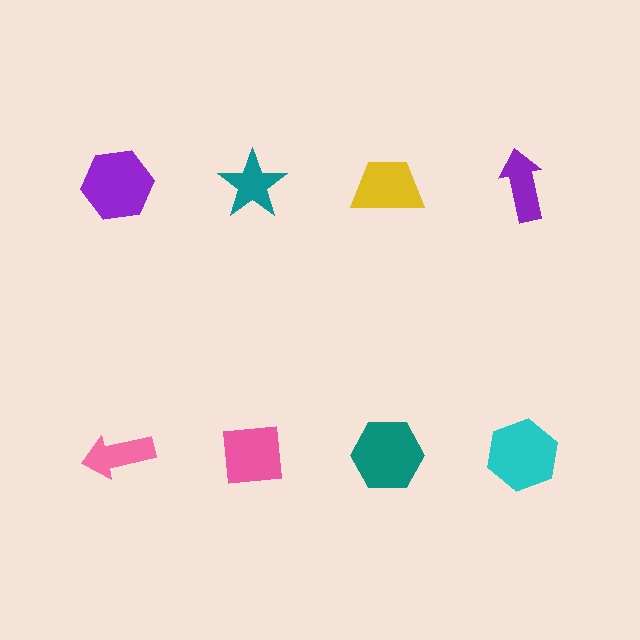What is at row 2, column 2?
A pink square.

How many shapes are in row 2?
4 shapes.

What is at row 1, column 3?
A yellow trapezoid.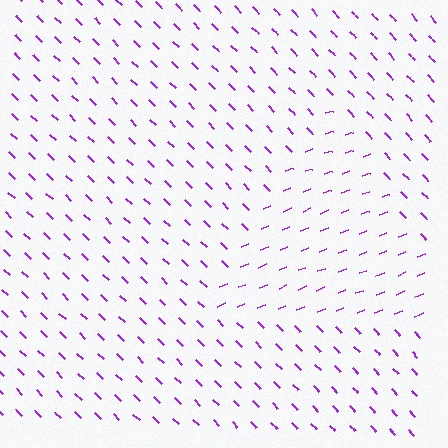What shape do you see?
I see a triangle.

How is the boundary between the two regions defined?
The boundary is defined purely by a change in line orientation (approximately 66 degrees difference). All lines are the same color and thickness.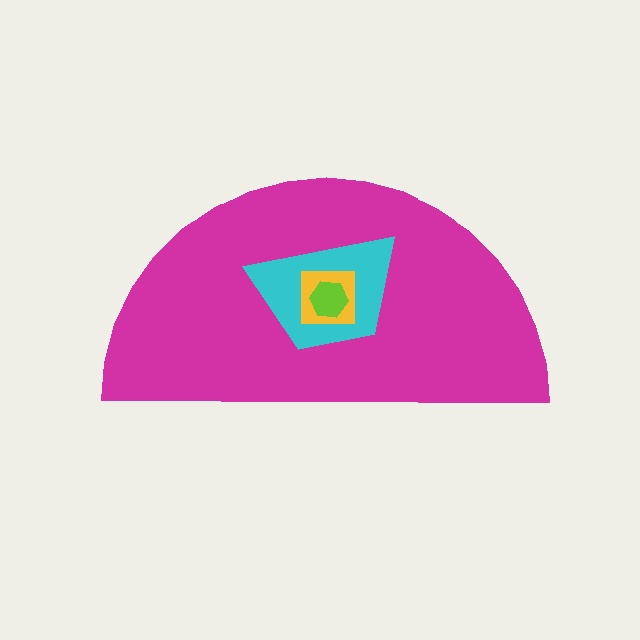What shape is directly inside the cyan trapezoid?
The yellow square.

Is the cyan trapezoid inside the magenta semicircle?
Yes.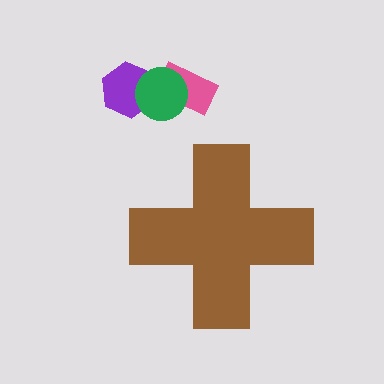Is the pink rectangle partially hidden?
No, the pink rectangle is fully visible.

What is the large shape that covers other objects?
A brown cross.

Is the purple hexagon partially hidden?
No, the purple hexagon is fully visible.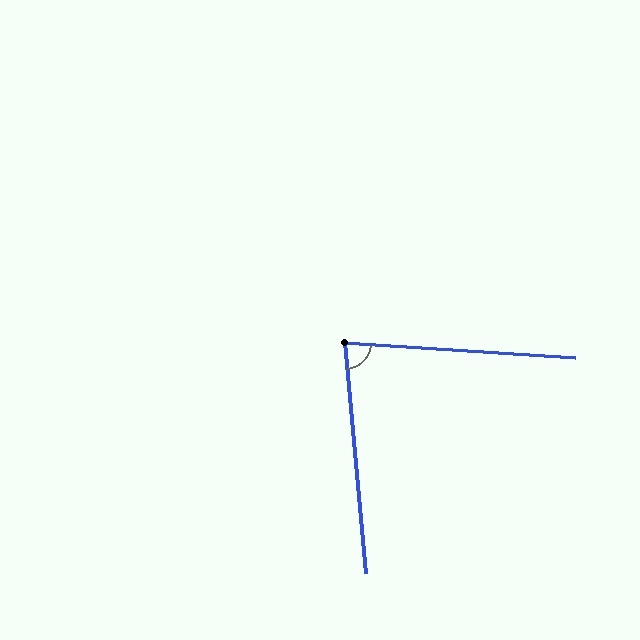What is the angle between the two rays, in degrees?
Approximately 81 degrees.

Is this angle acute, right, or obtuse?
It is acute.